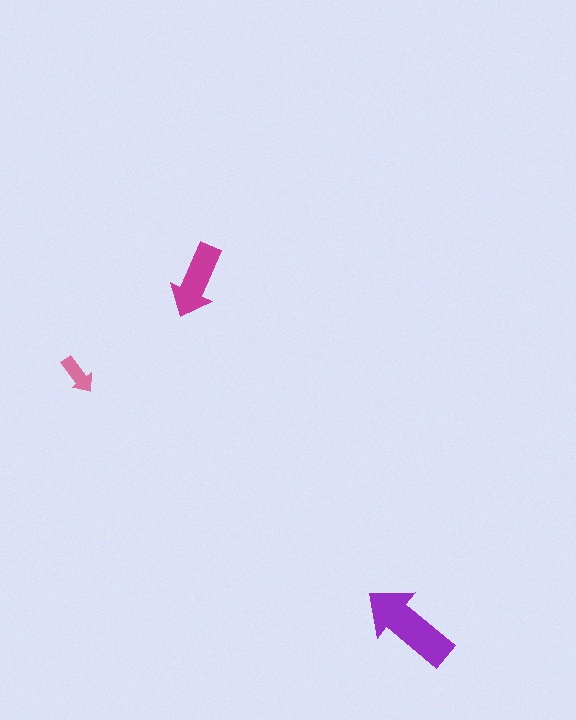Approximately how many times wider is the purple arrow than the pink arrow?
About 2.5 times wider.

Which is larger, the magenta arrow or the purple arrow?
The purple one.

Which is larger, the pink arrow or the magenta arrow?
The magenta one.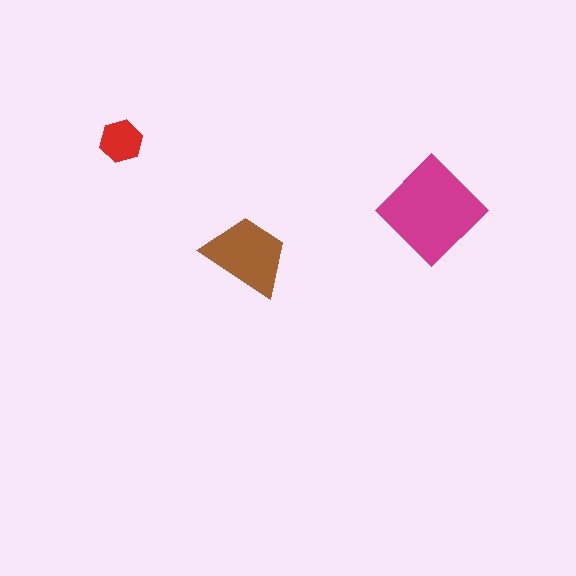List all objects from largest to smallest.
The magenta diamond, the brown trapezoid, the red hexagon.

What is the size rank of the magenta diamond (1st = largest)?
1st.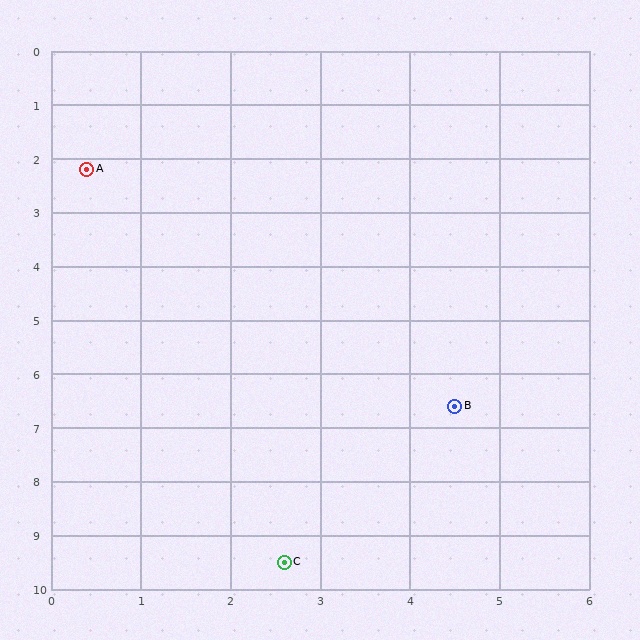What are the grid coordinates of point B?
Point B is at approximately (4.5, 6.6).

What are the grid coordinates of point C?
Point C is at approximately (2.6, 9.5).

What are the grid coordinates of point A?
Point A is at approximately (0.4, 2.2).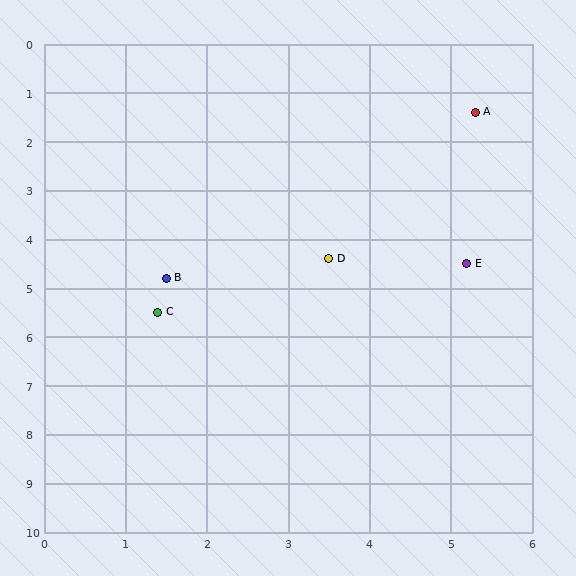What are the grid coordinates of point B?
Point B is at approximately (1.5, 4.8).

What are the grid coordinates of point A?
Point A is at approximately (5.3, 1.4).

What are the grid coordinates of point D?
Point D is at approximately (3.5, 4.4).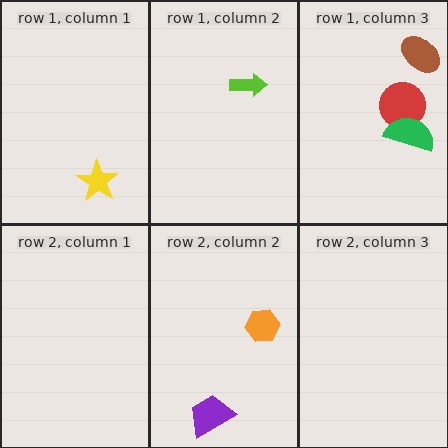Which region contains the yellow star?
The row 1, column 1 region.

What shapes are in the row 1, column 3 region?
The red circle, the green semicircle, the brown ellipse.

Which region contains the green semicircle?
The row 1, column 3 region.